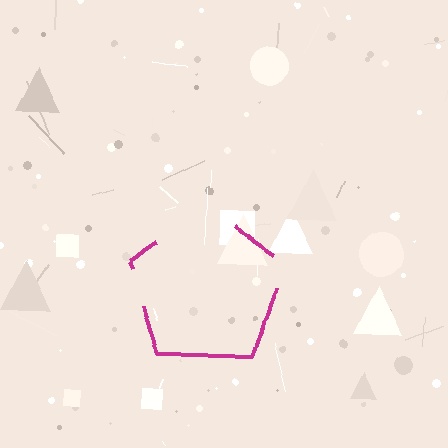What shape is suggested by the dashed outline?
The dashed outline suggests a pentagon.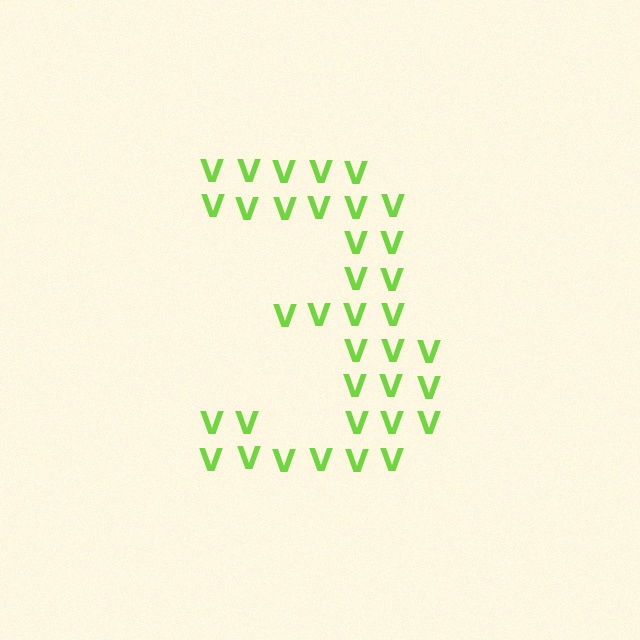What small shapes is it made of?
It is made of small letter V's.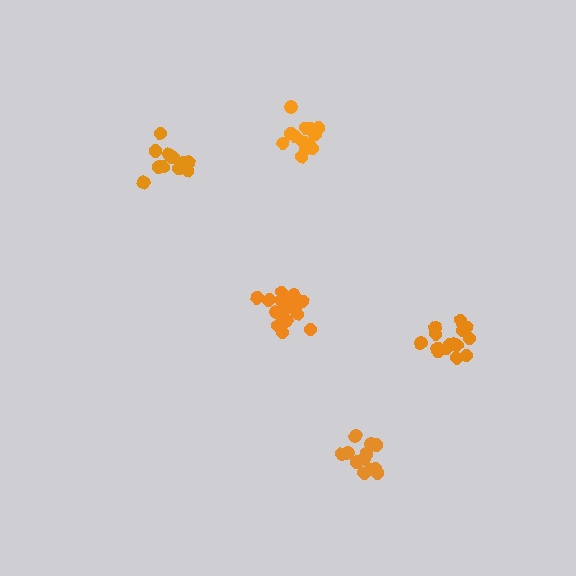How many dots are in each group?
Group 1: 15 dots, Group 2: 12 dots, Group 3: 12 dots, Group 4: 17 dots, Group 5: 13 dots (69 total).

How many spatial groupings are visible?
There are 5 spatial groupings.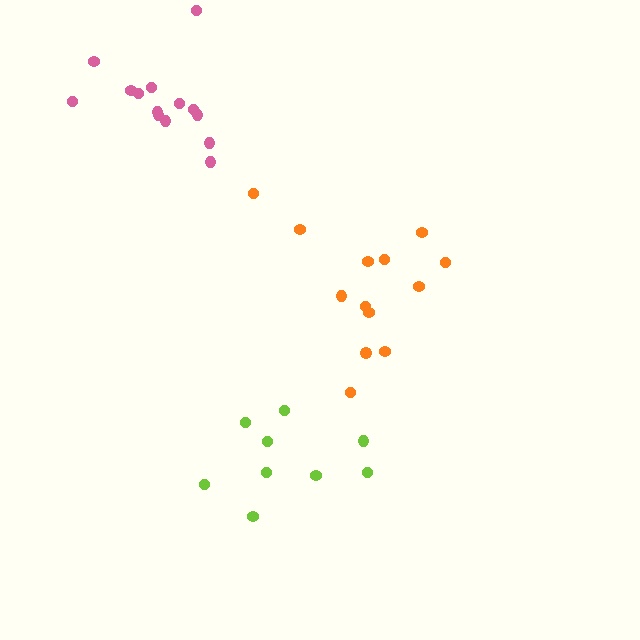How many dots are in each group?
Group 1: 9 dots, Group 2: 13 dots, Group 3: 14 dots (36 total).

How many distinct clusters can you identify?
There are 3 distinct clusters.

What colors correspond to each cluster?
The clusters are colored: lime, orange, pink.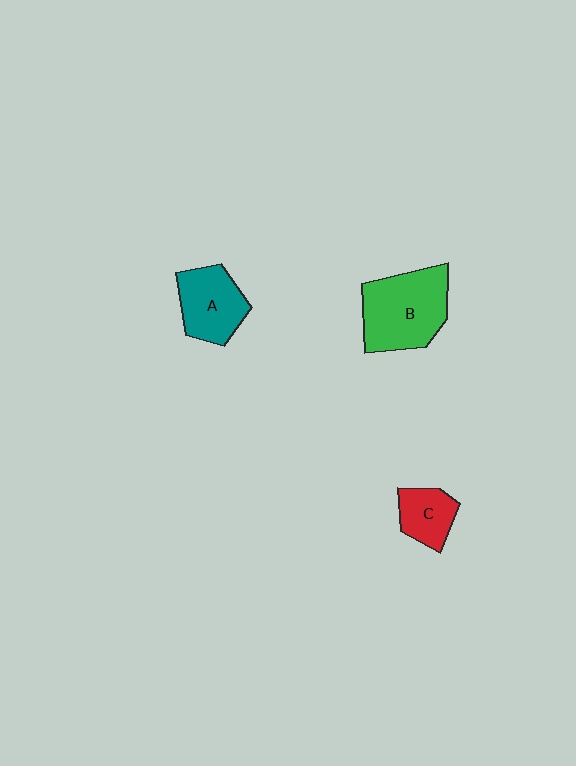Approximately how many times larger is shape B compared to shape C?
Approximately 2.1 times.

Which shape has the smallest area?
Shape C (red).